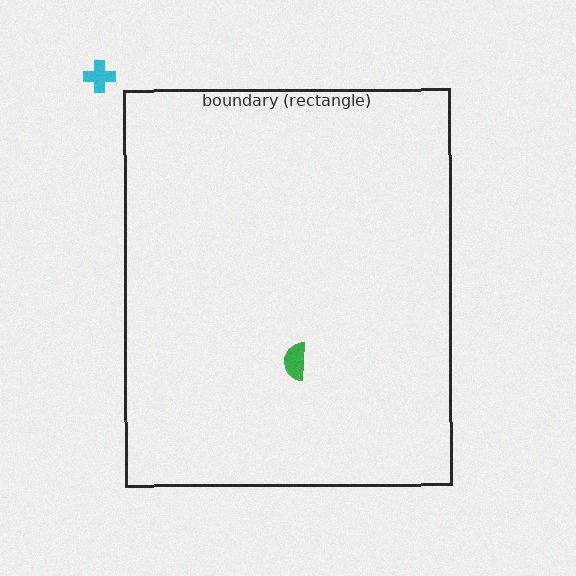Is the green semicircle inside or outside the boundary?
Inside.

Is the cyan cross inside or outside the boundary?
Outside.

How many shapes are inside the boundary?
1 inside, 1 outside.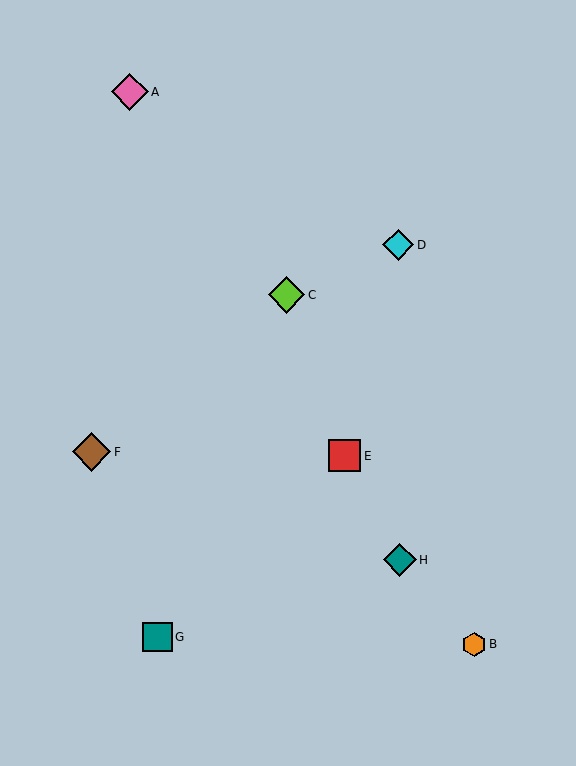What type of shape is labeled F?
Shape F is a brown diamond.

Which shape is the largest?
The brown diamond (labeled F) is the largest.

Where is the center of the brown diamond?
The center of the brown diamond is at (92, 452).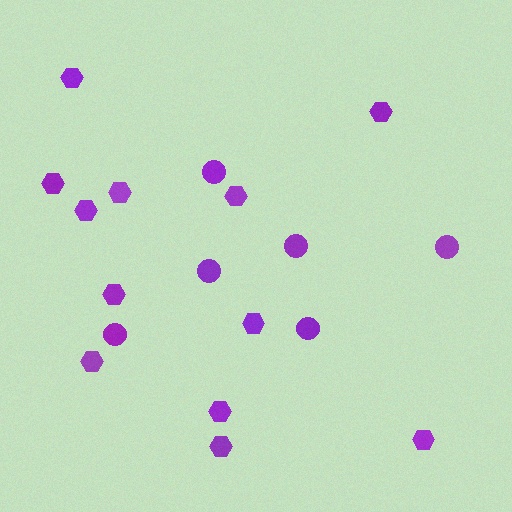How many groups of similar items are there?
There are 2 groups: one group of circles (6) and one group of hexagons (12).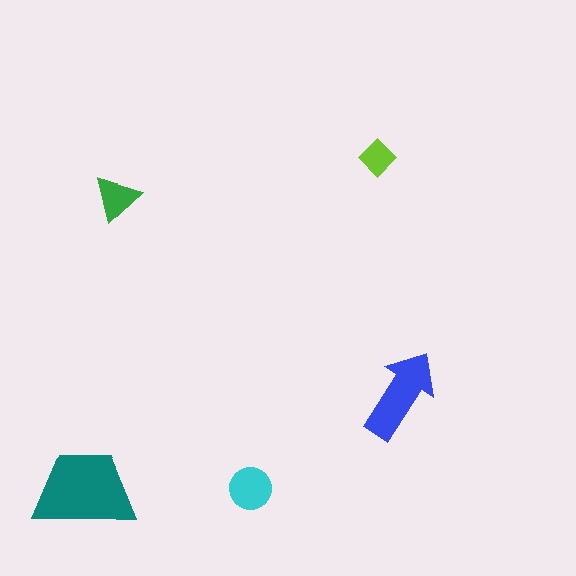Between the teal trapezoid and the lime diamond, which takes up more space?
The teal trapezoid.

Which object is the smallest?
The lime diamond.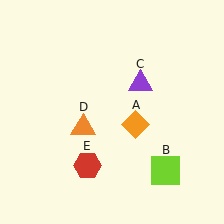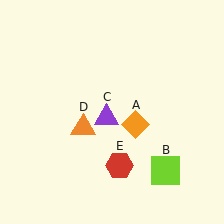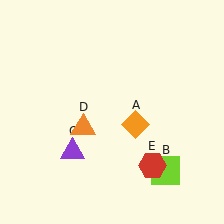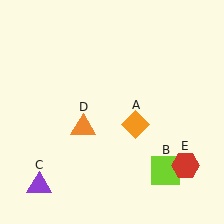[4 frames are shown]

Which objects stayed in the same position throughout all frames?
Orange diamond (object A) and lime square (object B) and orange triangle (object D) remained stationary.